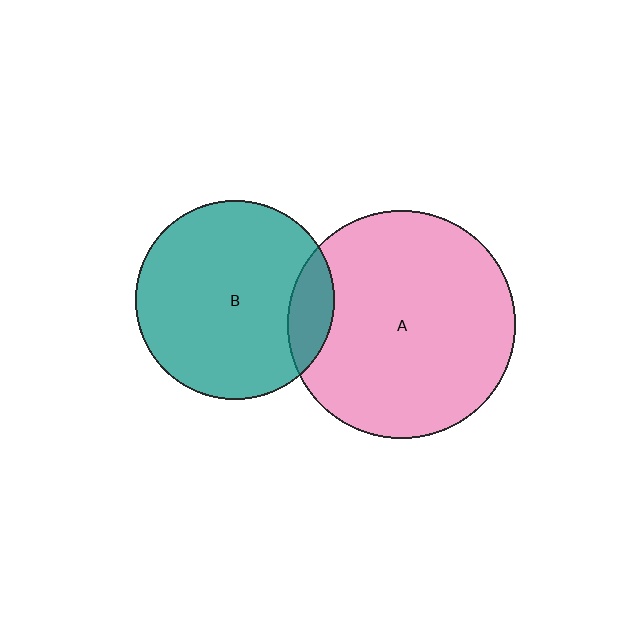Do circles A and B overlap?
Yes.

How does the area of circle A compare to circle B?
Approximately 1.3 times.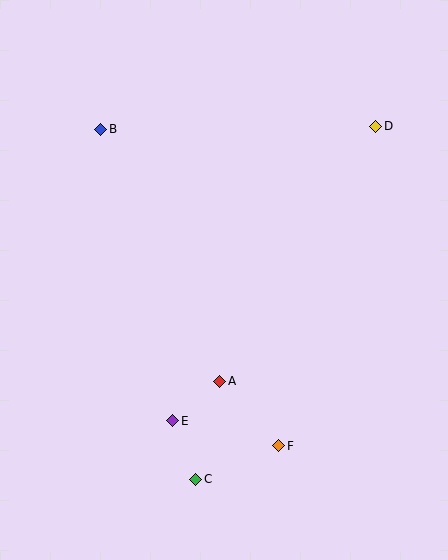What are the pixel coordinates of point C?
Point C is at (196, 479).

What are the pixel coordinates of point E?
Point E is at (173, 421).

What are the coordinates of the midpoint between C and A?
The midpoint between C and A is at (208, 430).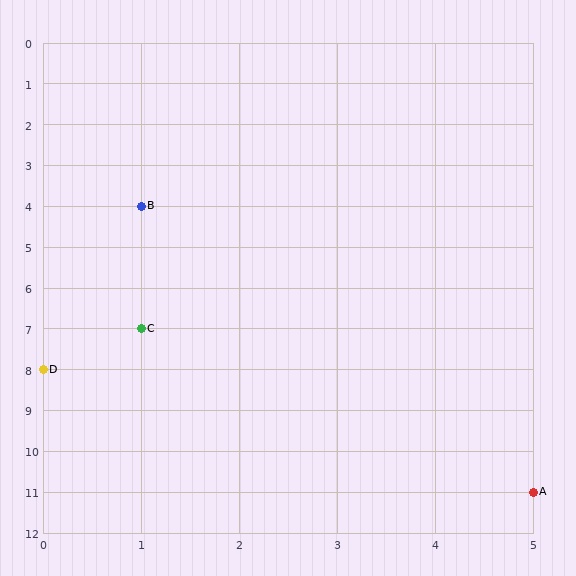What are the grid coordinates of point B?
Point B is at grid coordinates (1, 4).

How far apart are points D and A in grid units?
Points D and A are 5 columns and 3 rows apart (about 5.8 grid units diagonally).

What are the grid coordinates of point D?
Point D is at grid coordinates (0, 8).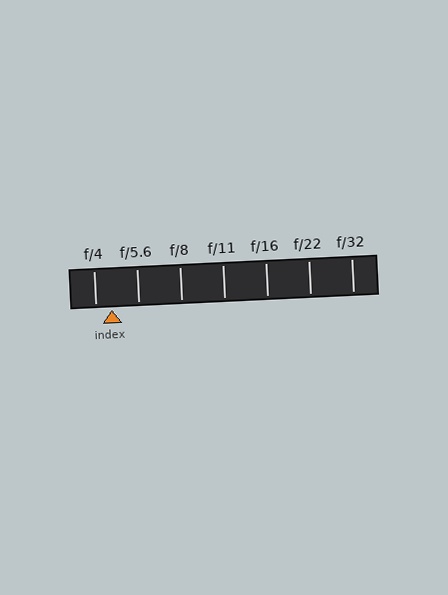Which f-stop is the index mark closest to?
The index mark is closest to f/4.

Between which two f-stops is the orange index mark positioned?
The index mark is between f/4 and f/5.6.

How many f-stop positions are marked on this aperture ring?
There are 7 f-stop positions marked.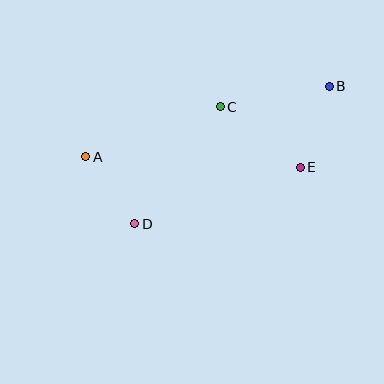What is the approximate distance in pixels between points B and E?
The distance between B and E is approximately 86 pixels.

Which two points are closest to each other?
Points A and D are closest to each other.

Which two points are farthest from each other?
Points A and B are farthest from each other.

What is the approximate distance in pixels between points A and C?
The distance between A and C is approximately 143 pixels.